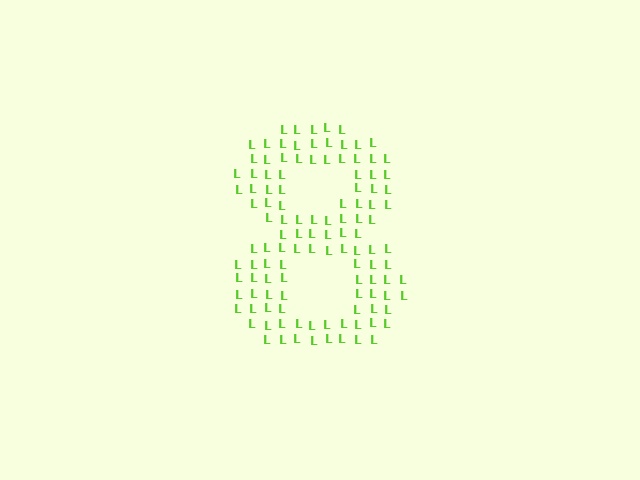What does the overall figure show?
The overall figure shows the digit 8.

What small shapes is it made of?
It is made of small letter L's.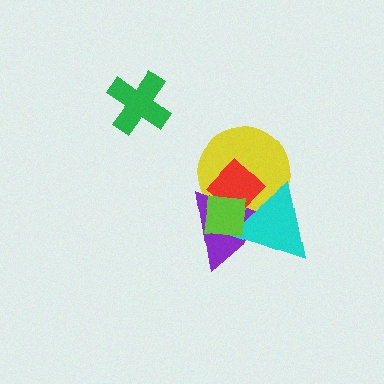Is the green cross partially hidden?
No, no other shape covers it.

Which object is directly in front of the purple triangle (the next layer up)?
The red diamond is directly in front of the purple triangle.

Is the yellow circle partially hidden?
Yes, it is partially covered by another shape.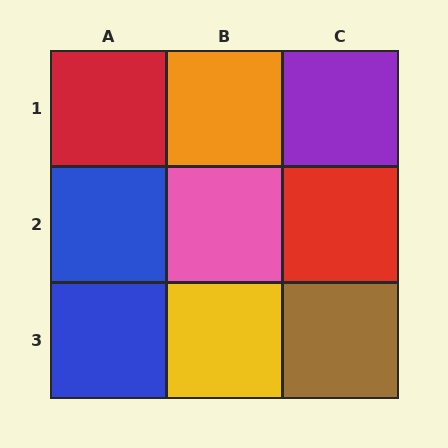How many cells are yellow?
1 cell is yellow.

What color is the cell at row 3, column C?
Brown.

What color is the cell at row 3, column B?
Yellow.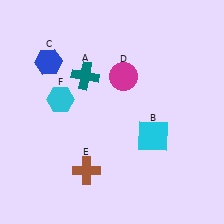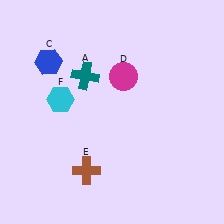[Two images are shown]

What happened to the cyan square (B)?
The cyan square (B) was removed in Image 2. It was in the bottom-right area of Image 1.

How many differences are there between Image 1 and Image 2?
There is 1 difference between the two images.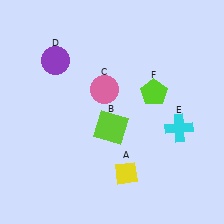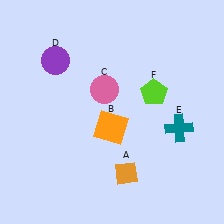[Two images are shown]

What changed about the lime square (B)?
In Image 1, B is lime. In Image 2, it changed to orange.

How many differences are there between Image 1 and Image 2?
There are 3 differences between the two images.